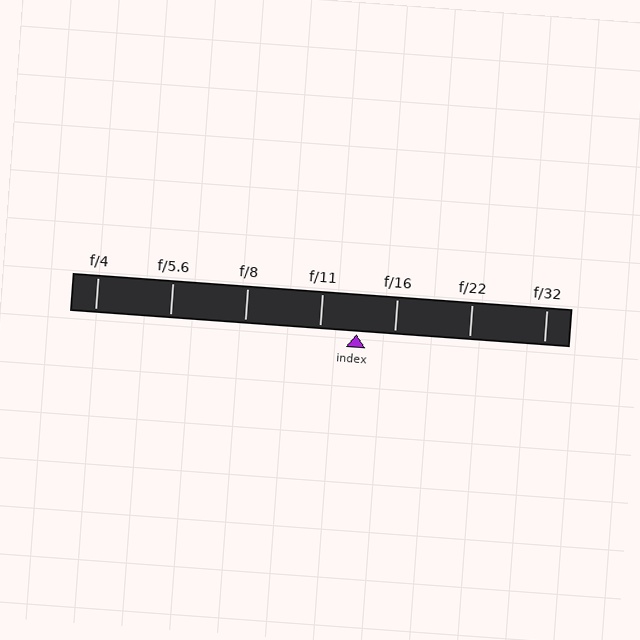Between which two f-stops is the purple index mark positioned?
The index mark is between f/11 and f/16.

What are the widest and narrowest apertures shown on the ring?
The widest aperture shown is f/4 and the narrowest is f/32.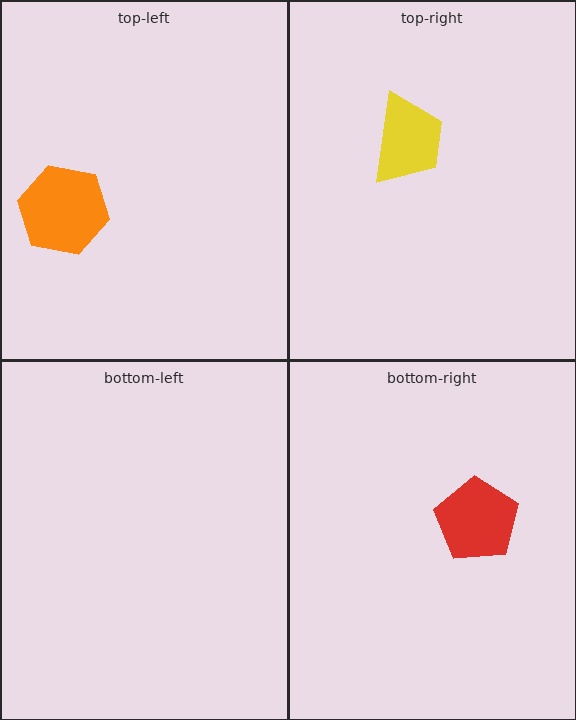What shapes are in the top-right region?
The yellow trapezoid.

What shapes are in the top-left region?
The orange hexagon.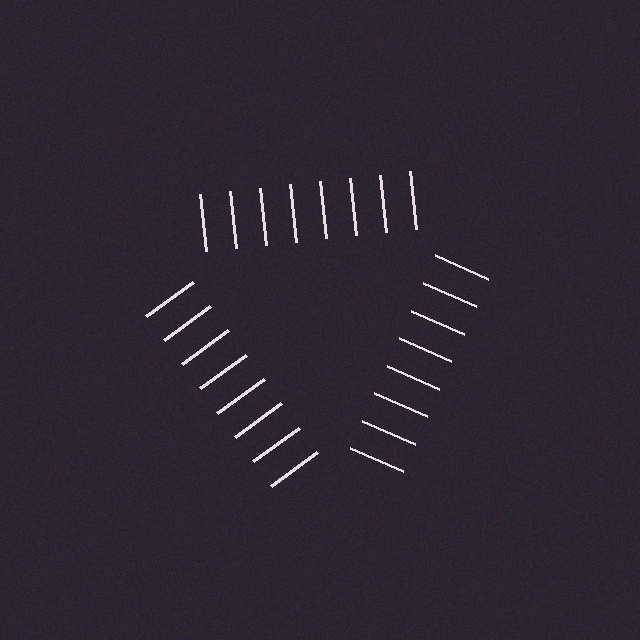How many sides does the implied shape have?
3 sides — the line-ends trace a triangle.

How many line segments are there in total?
24 — 8 along each of the 3 edges.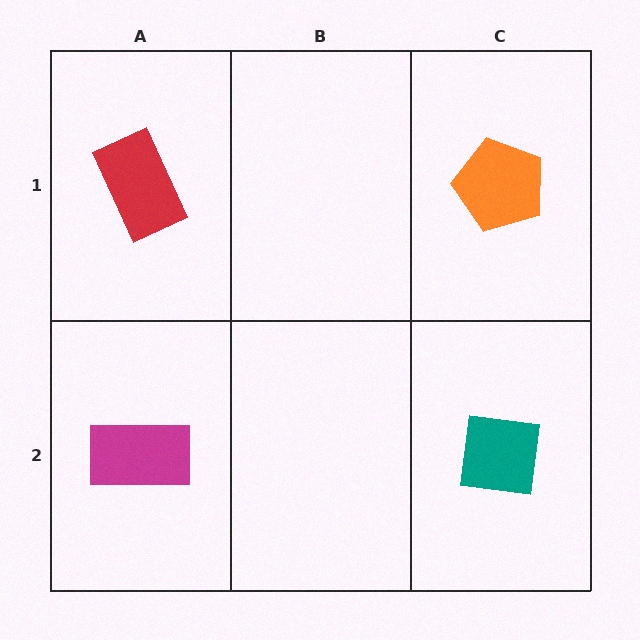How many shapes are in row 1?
2 shapes.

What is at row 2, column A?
A magenta rectangle.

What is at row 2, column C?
A teal square.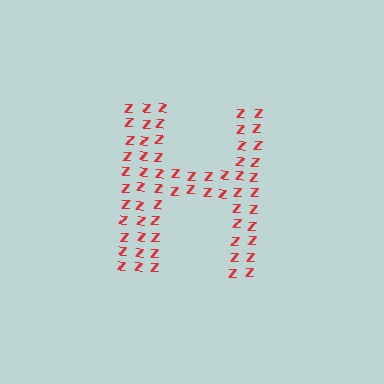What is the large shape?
The large shape is the letter H.